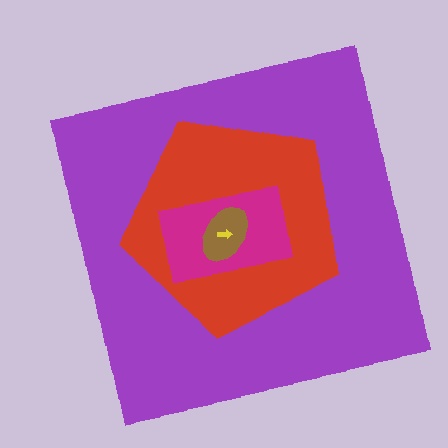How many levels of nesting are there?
5.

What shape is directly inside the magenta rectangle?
The brown ellipse.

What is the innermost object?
The yellow arrow.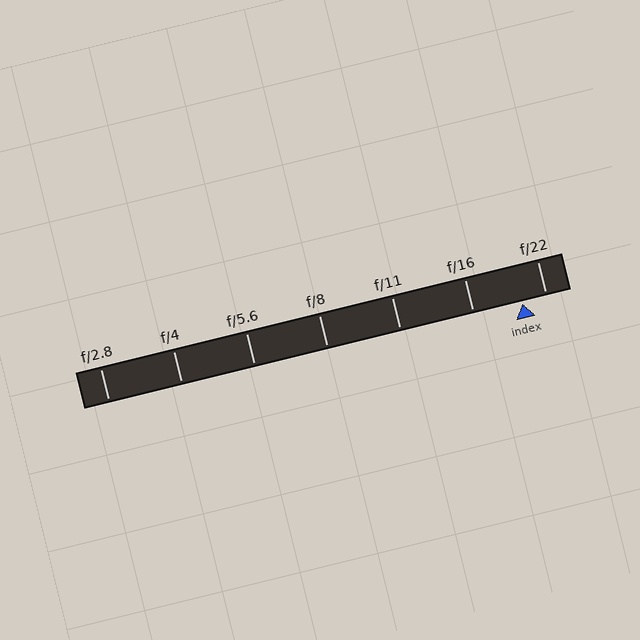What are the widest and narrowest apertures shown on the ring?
The widest aperture shown is f/2.8 and the narrowest is f/22.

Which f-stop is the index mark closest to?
The index mark is closest to f/22.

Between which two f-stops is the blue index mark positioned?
The index mark is between f/16 and f/22.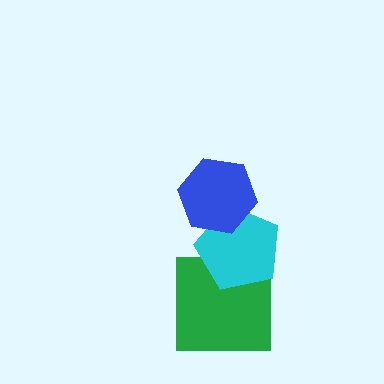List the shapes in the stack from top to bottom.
From top to bottom: the blue hexagon, the cyan pentagon, the green square.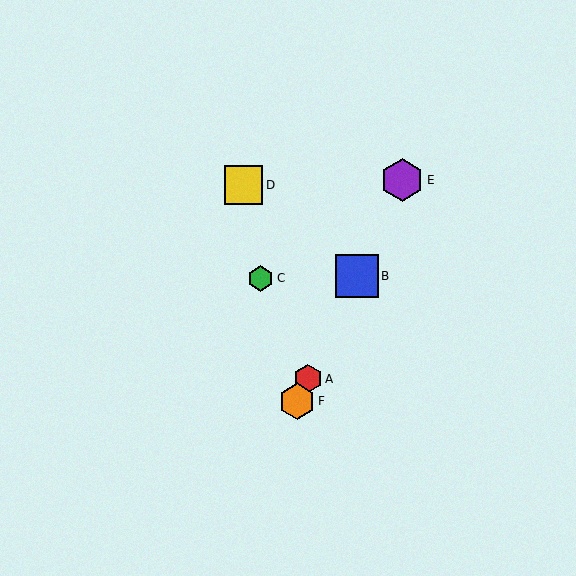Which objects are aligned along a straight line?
Objects A, B, E, F are aligned along a straight line.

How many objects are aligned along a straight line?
4 objects (A, B, E, F) are aligned along a straight line.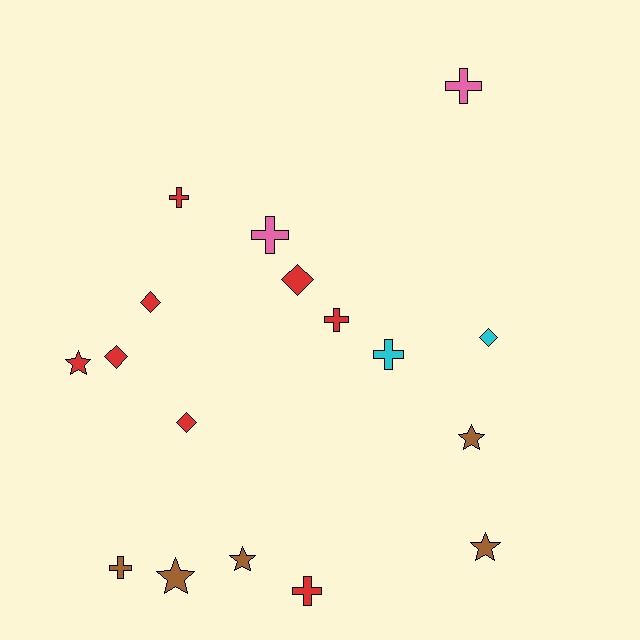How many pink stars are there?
There are no pink stars.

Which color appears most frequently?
Red, with 8 objects.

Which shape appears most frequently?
Cross, with 7 objects.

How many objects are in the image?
There are 17 objects.